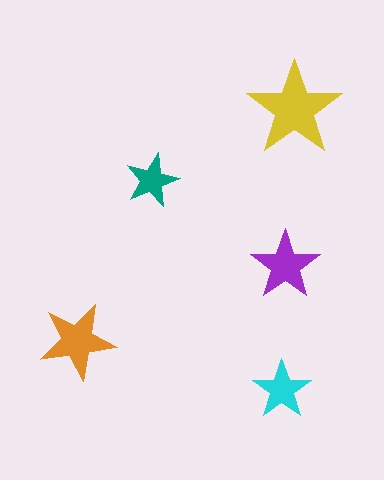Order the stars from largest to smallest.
the yellow one, the orange one, the purple one, the cyan one, the teal one.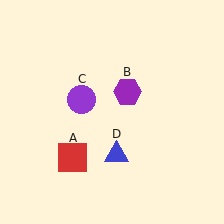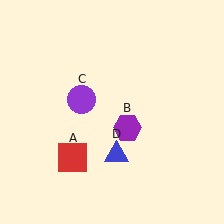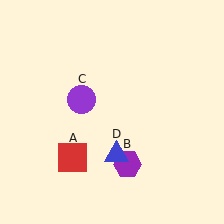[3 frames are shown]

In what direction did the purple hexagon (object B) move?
The purple hexagon (object B) moved down.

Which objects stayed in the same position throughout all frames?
Red square (object A) and purple circle (object C) and blue triangle (object D) remained stationary.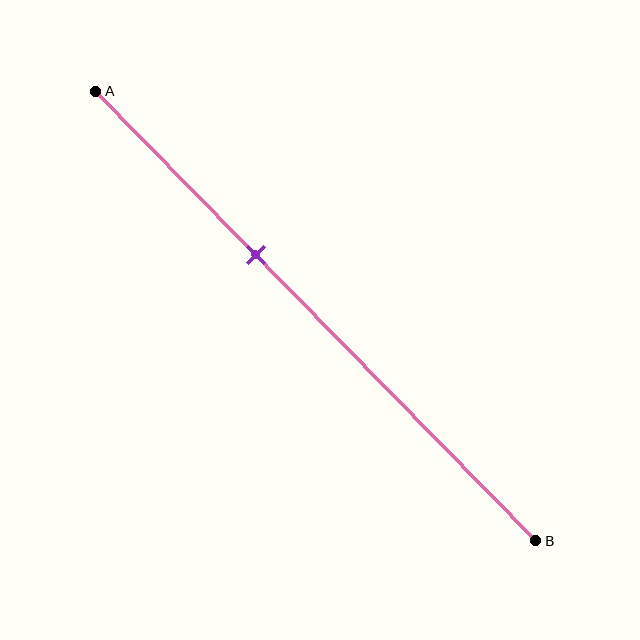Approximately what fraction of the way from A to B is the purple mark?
The purple mark is approximately 35% of the way from A to B.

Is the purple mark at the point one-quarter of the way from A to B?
No, the mark is at about 35% from A, not at the 25% one-quarter point.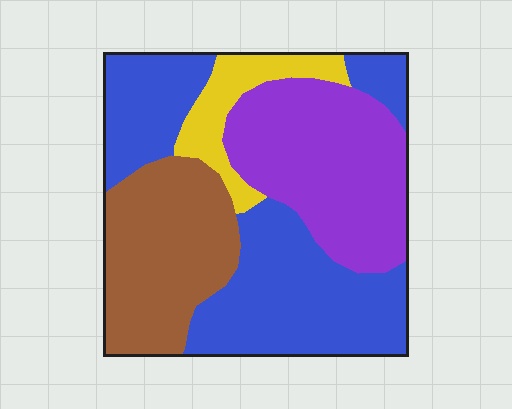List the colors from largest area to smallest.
From largest to smallest: blue, purple, brown, yellow.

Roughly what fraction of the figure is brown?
Brown takes up less than a quarter of the figure.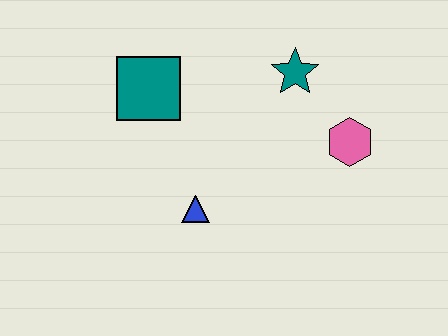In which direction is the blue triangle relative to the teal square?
The blue triangle is below the teal square.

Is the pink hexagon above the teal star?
No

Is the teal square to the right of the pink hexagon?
No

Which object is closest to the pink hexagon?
The teal star is closest to the pink hexagon.